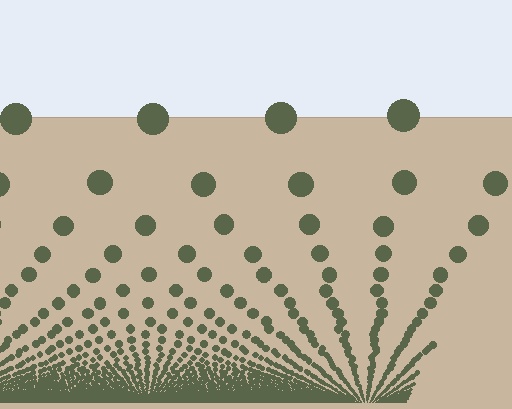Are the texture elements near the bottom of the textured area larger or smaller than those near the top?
Smaller. The gradient is inverted — elements near the bottom are smaller and denser.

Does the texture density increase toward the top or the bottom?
Density increases toward the bottom.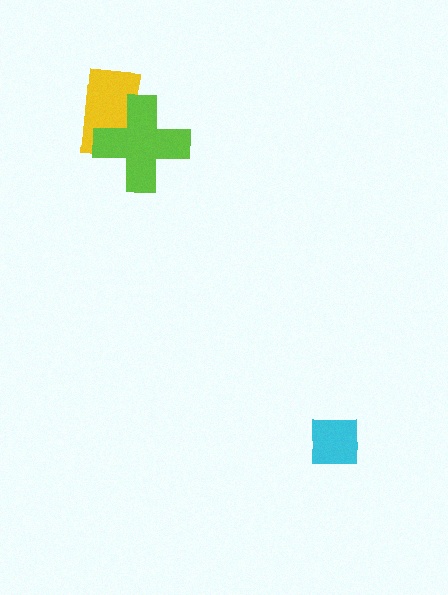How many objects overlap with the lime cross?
1 object overlaps with the lime cross.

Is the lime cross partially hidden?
No, no other shape covers it.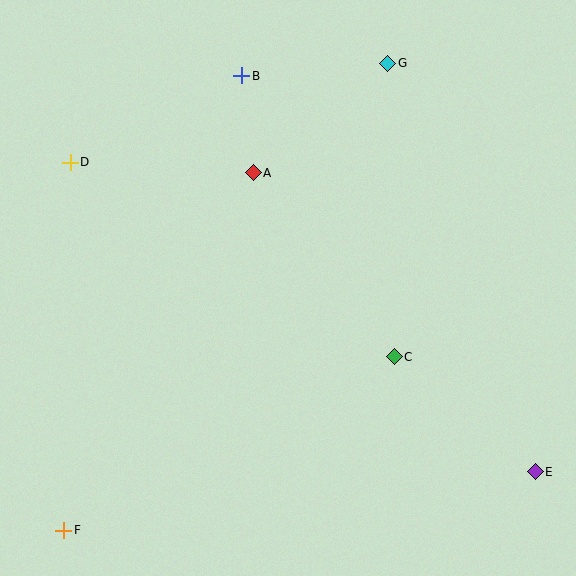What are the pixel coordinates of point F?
Point F is at (64, 530).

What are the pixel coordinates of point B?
Point B is at (242, 76).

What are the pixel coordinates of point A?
Point A is at (253, 173).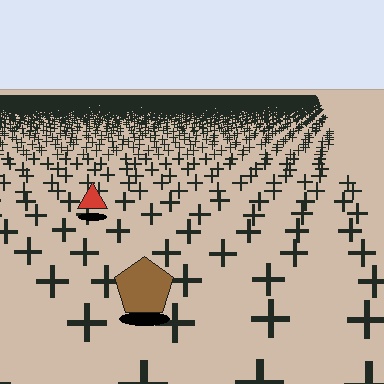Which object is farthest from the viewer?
The red triangle is farthest from the viewer. It appears smaller and the ground texture around it is denser.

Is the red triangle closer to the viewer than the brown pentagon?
No. The brown pentagon is closer — you can tell from the texture gradient: the ground texture is coarser near it.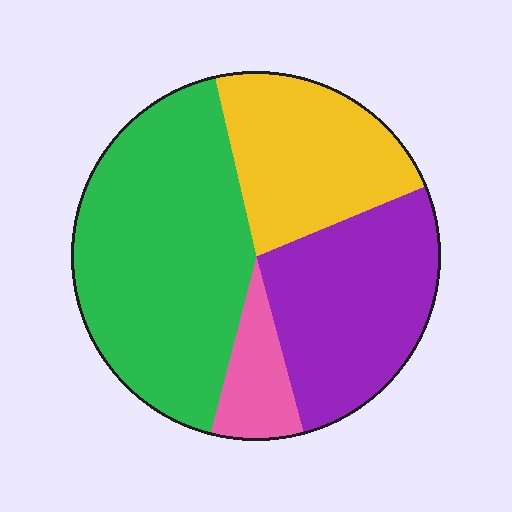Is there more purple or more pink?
Purple.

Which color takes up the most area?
Green, at roughly 45%.